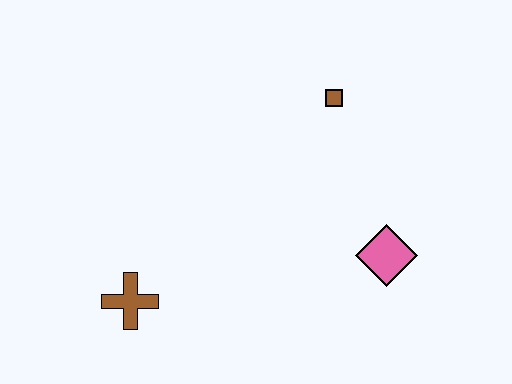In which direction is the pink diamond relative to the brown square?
The pink diamond is below the brown square.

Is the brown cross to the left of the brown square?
Yes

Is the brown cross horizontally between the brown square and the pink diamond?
No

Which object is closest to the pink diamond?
The brown square is closest to the pink diamond.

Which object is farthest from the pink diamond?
The brown cross is farthest from the pink diamond.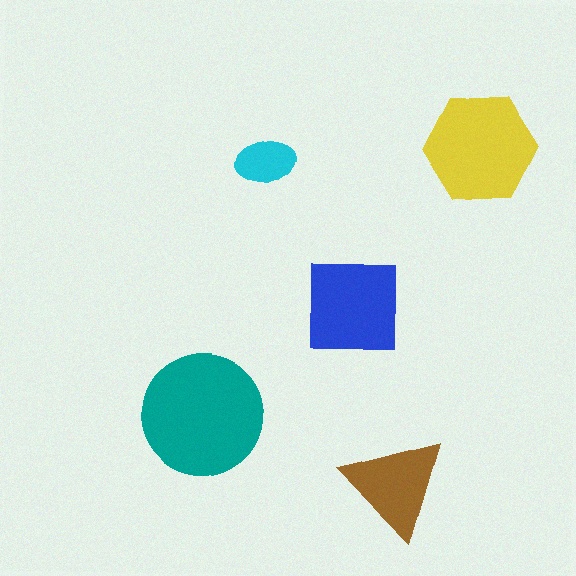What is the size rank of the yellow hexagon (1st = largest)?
2nd.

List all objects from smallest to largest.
The cyan ellipse, the brown triangle, the blue square, the yellow hexagon, the teal circle.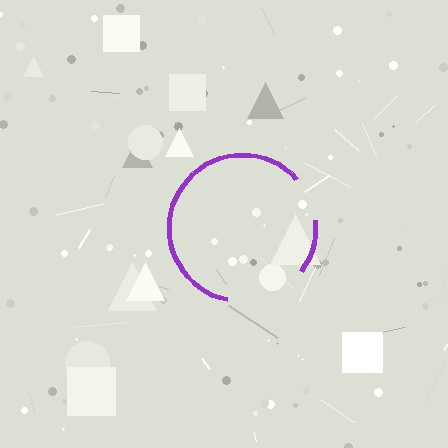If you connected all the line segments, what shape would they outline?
They would outline a circle.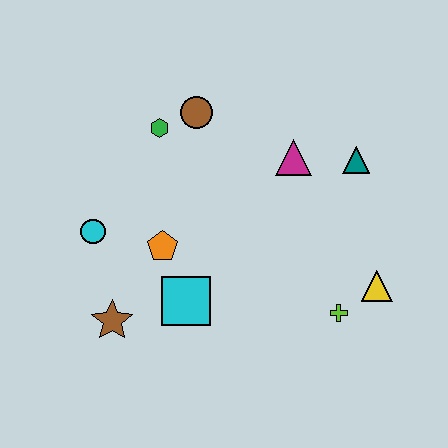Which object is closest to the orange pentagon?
The cyan square is closest to the orange pentagon.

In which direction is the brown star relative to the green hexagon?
The brown star is below the green hexagon.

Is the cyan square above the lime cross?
Yes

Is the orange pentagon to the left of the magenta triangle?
Yes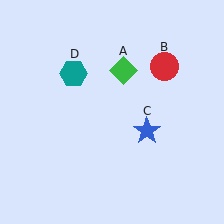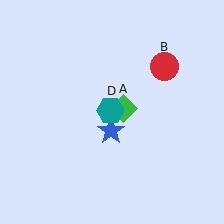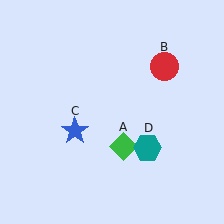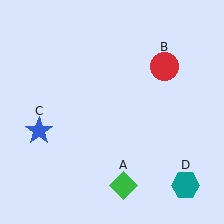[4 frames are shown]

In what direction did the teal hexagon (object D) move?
The teal hexagon (object D) moved down and to the right.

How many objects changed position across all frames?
3 objects changed position: green diamond (object A), blue star (object C), teal hexagon (object D).